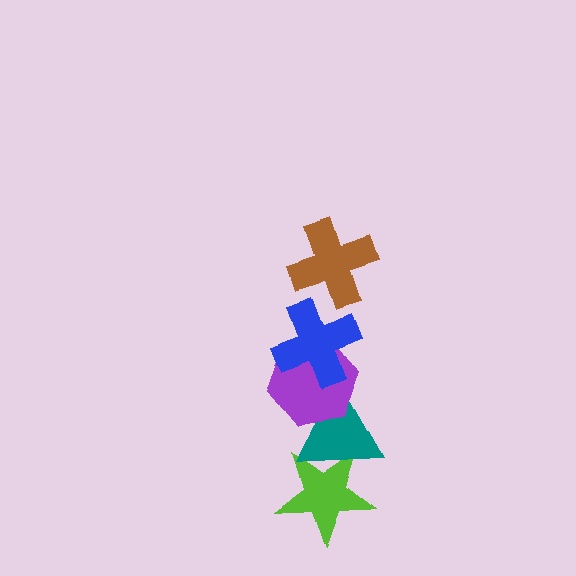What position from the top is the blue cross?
The blue cross is 2nd from the top.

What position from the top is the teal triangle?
The teal triangle is 4th from the top.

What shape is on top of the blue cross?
The brown cross is on top of the blue cross.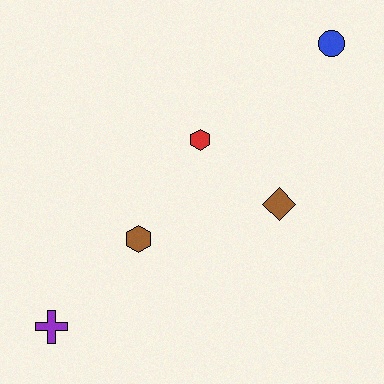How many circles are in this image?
There is 1 circle.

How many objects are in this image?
There are 5 objects.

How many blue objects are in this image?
There is 1 blue object.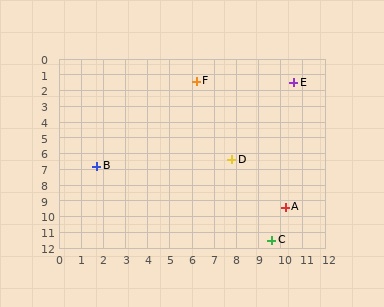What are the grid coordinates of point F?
Point F is at approximately (6.2, 1.4).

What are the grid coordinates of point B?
Point B is at approximately (1.7, 6.8).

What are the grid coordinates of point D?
Point D is at approximately (7.8, 6.4).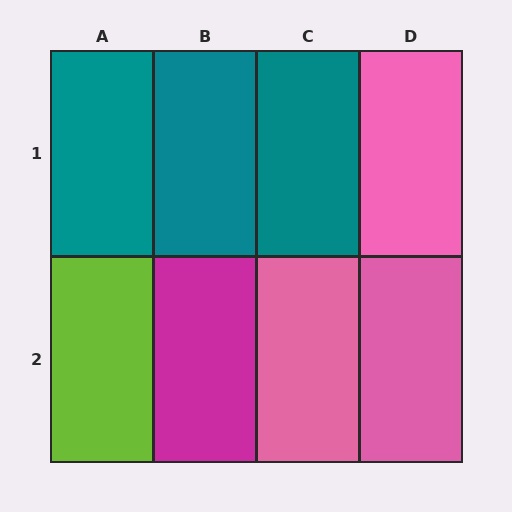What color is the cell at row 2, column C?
Pink.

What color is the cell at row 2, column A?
Lime.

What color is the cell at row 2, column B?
Magenta.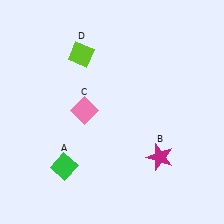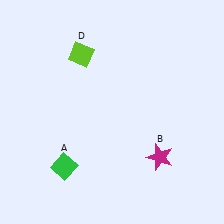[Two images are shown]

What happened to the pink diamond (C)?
The pink diamond (C) was removed in Image 2. It was in the top-left area of Image 1.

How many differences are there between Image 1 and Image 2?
There is 1 difference between the two images.